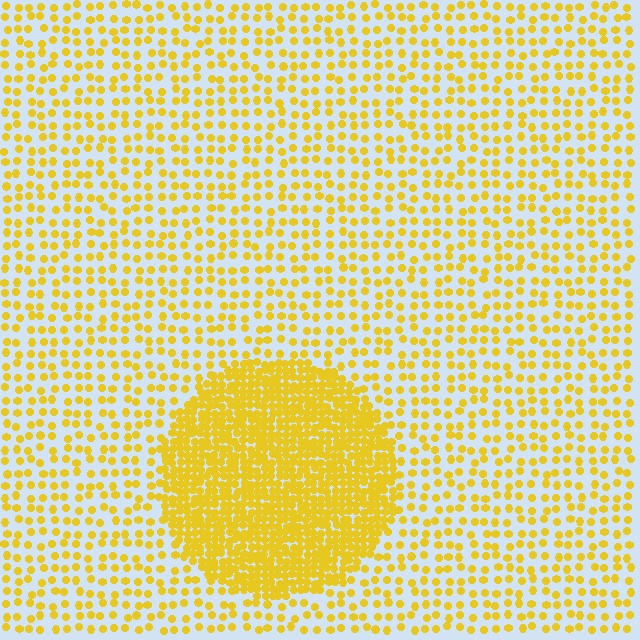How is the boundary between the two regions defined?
The boundary is defined by a change in element density (approximately 2.9x ratio). All elements are the same color, size, and shape.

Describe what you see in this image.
The image contains small yellow elements arranged at two different densities. A circle-shaped region is visible where the elements are more densely packed than the surrounding area.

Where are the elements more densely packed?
The elements are more densely packed inside the circle boundary.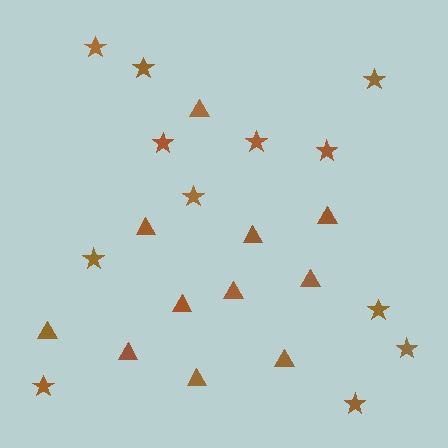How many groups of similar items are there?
There are 2 groups: one group of triangles (11) and one group of stars (12).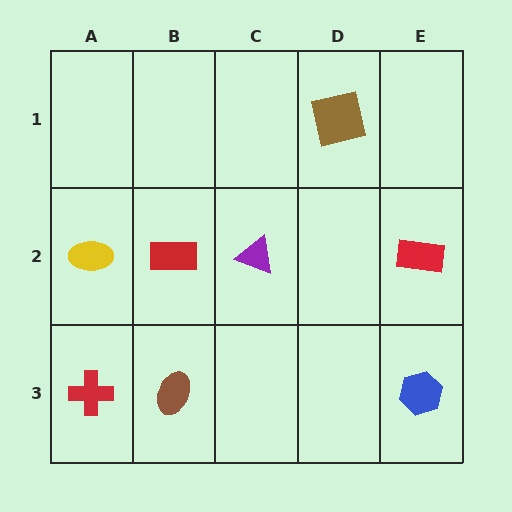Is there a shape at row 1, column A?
No, that cell is empty.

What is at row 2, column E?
A red rectangle.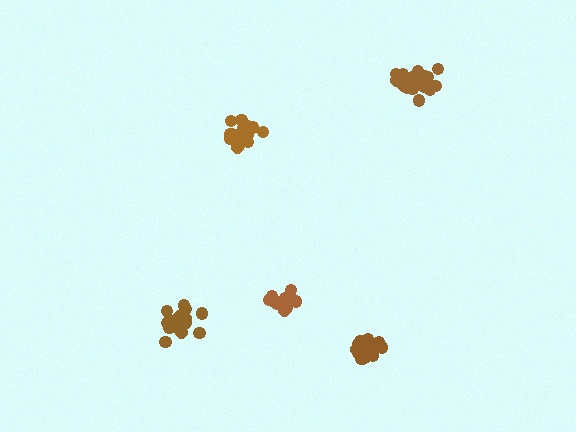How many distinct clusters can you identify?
There are 5 distinct clusters.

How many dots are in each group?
Group 1: 17 dots, Group 2: 19 dots, Group 3: 14 dots, Group 4: 20 dots, Group 5: 19 dots (89 total).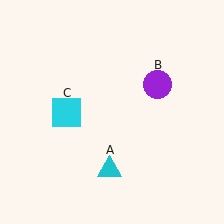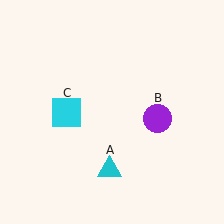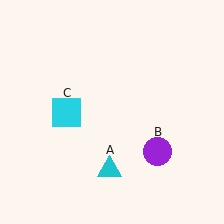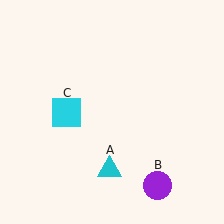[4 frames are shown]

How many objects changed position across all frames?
1 object changed position: purple circle (object B).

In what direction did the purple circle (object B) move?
The purple circle (object B) moved down.